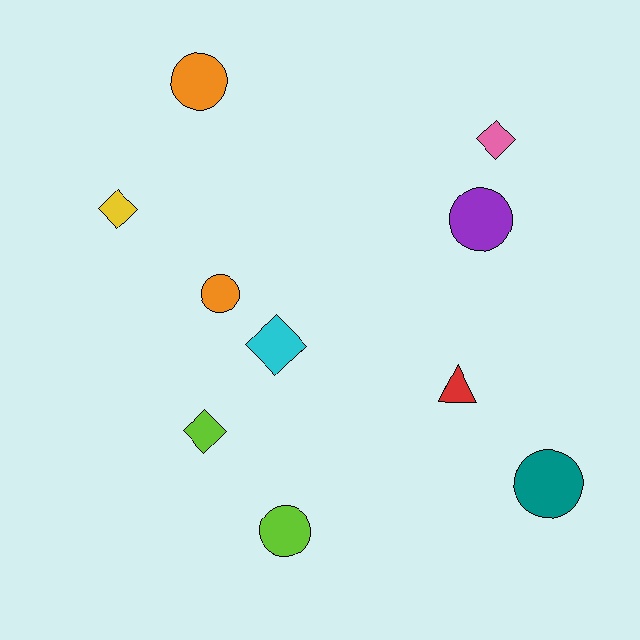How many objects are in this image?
There are 10 objects.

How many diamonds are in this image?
There are 4 diamonds.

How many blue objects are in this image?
There are no blue objects.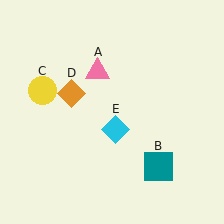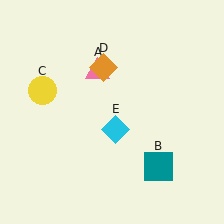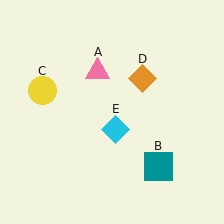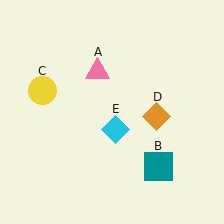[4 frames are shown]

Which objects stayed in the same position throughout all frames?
Pink triangle (object A) and teal square (object B) and yellow circle (object C) and cyan diamond (object E) remained stationary.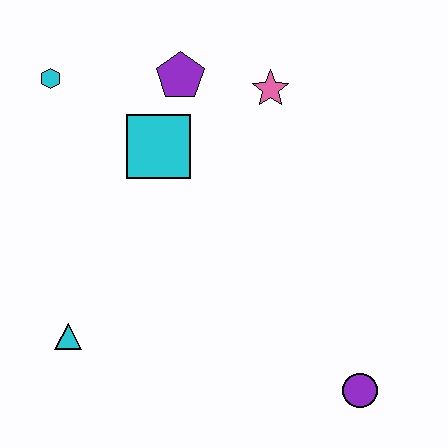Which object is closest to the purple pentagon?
The cyan square is closest to the purple pentagon.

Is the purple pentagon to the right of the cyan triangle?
Yes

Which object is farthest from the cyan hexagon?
The purple circle is farthest from the cyan hexagon.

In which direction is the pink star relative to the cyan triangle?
The pink star is above the cyan triangle.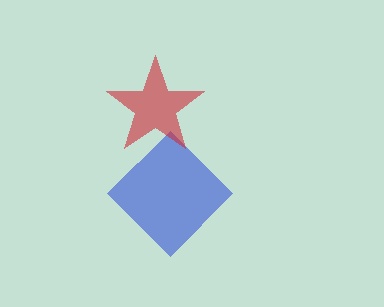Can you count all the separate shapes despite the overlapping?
Yes, there are 2 separate shapes.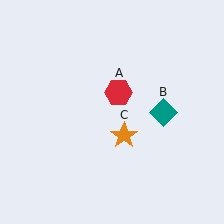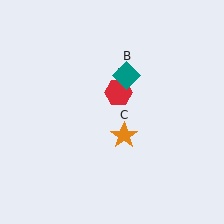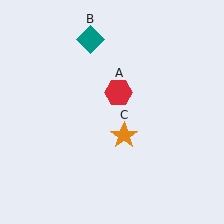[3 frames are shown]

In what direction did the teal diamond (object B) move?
The teal diamond (object B) moved up and to the left.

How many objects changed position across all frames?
1 object changed position: teal diamond (object B).